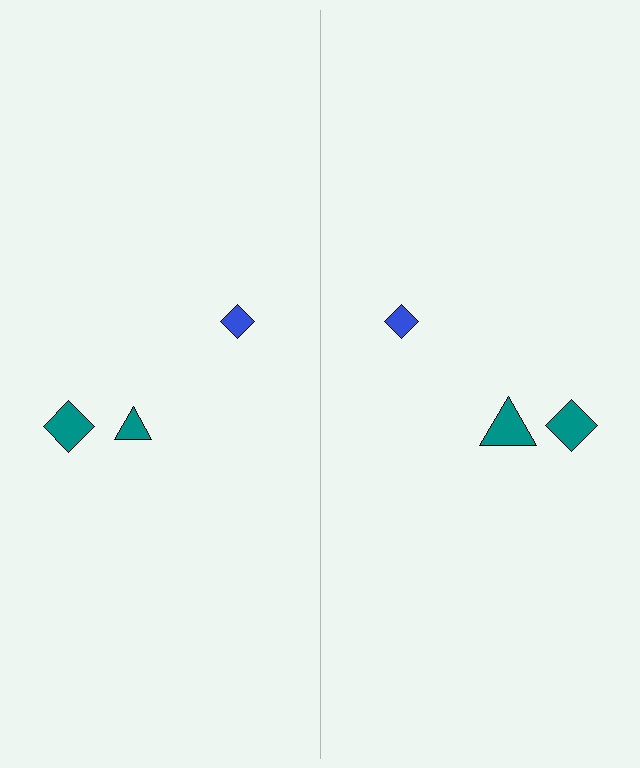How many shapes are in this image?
There are 6 shapes in this image.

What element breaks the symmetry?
The teal triangle on the right side has a different size than its mirror counterpart.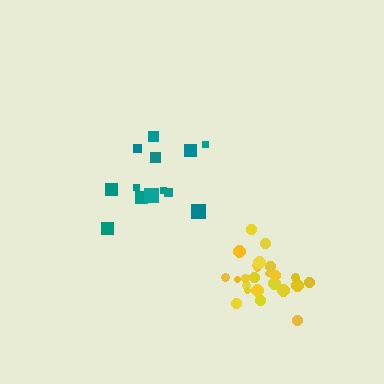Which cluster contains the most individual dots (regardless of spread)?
Yellow (27).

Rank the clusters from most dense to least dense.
yellow, teal.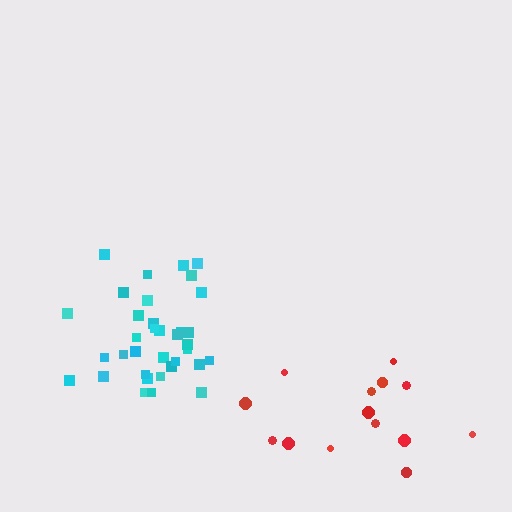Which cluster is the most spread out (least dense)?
Red.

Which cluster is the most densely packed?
Cyan.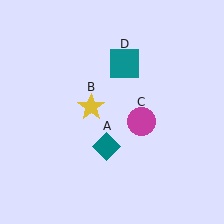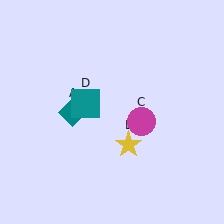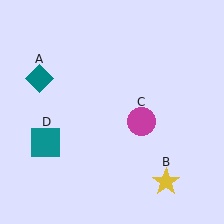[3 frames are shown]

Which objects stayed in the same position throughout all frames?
Magenta circle (object C) remained stationary.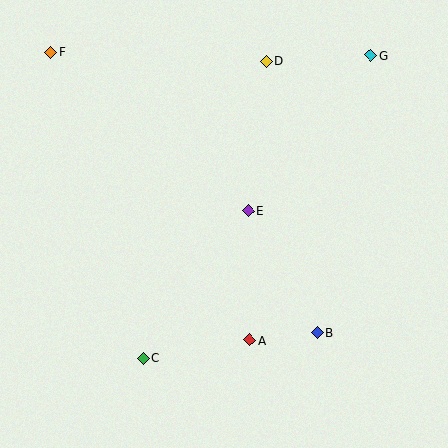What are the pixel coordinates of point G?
Point G is at (371, 55).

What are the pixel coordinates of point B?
Point B is at (318, 333).